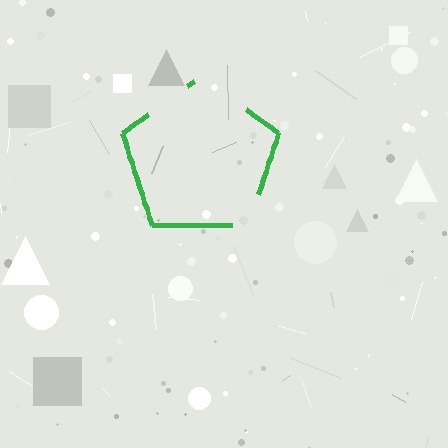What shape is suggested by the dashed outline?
The dashed outline suggests a pentagon.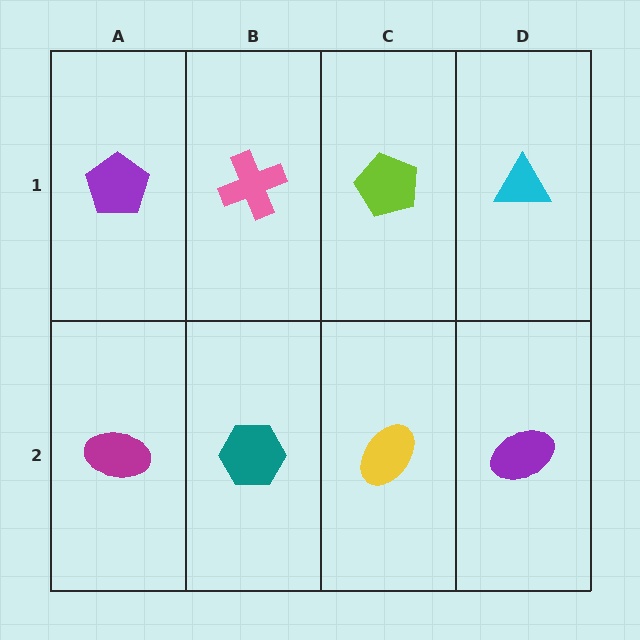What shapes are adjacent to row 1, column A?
A magenta ellipse (row 2, column A), a pink cross (row 1, column B).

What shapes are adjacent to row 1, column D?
A purple ellipse (row 2, column D), a lime pentagon (row 1, column C).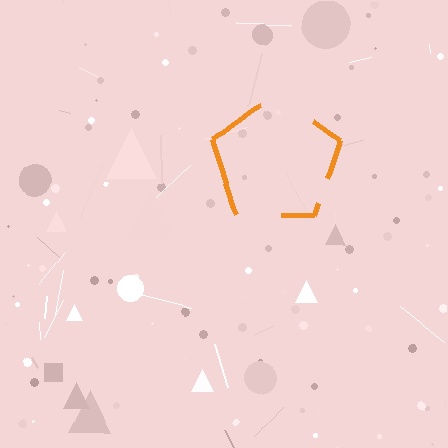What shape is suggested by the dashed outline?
The dashed outline suggests a pentagon.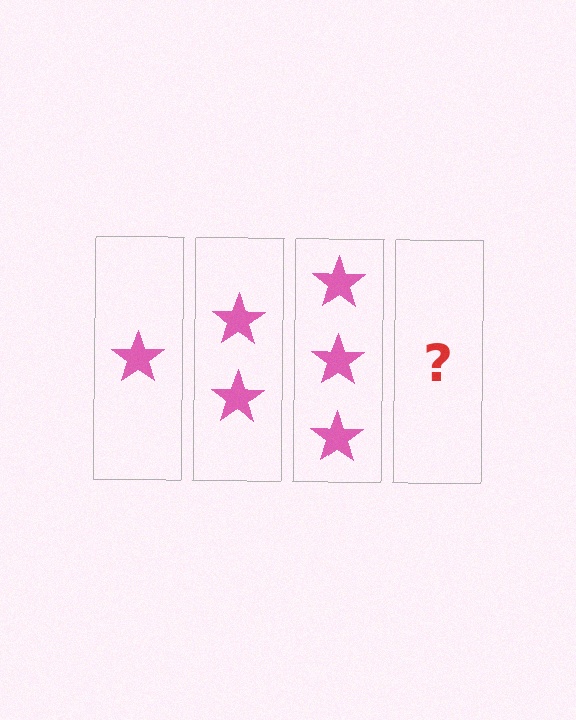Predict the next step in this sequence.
The next step is 4 stars.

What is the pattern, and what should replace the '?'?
The pattern is that each step adds one more star. The '?' should be 4 stars.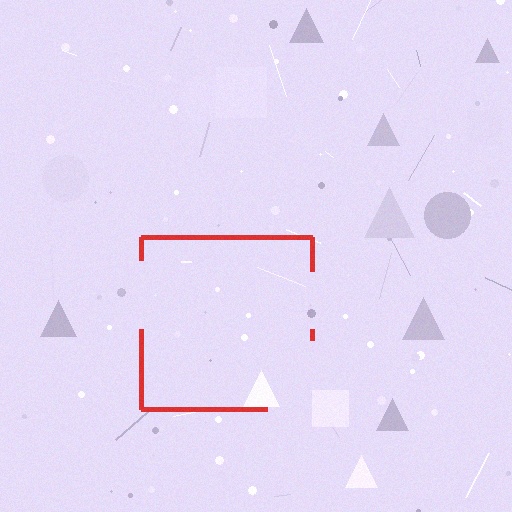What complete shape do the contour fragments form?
The contour fragments form a square.